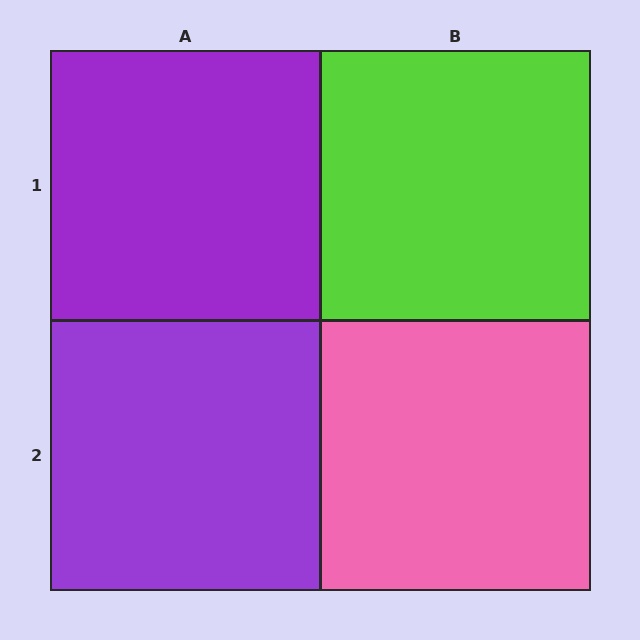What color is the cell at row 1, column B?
Lime.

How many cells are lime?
1 cell is lime.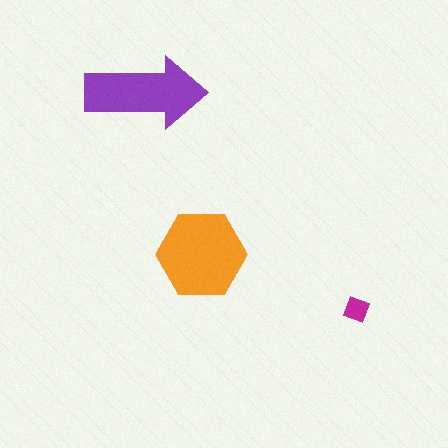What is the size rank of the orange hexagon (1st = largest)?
1st.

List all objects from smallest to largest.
The magenta diamond, the purple arrow, the orange hexagon.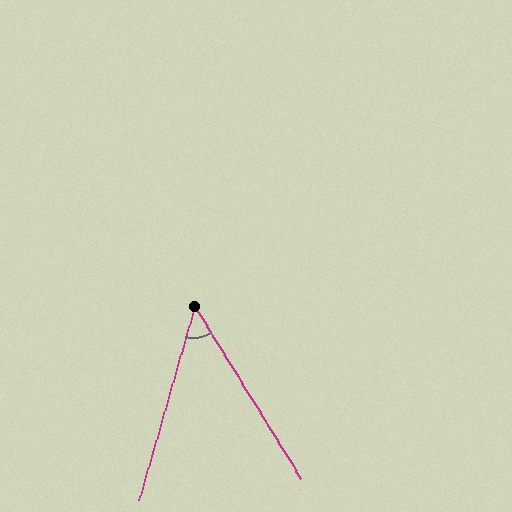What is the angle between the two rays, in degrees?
Approximately 48 degrees.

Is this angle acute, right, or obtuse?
It is acute.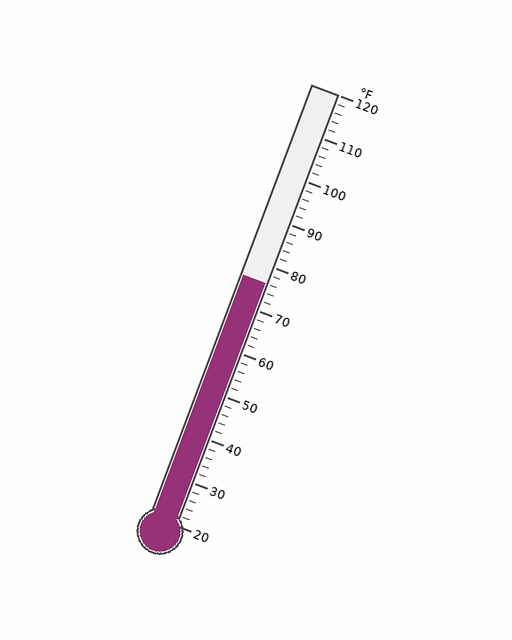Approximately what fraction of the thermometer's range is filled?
The thermometer is filled to approximately 55% of its range.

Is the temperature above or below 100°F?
The temperature is below 100°F.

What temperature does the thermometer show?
The thermometer shows approximately 76°F.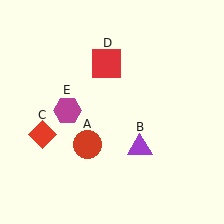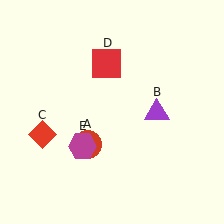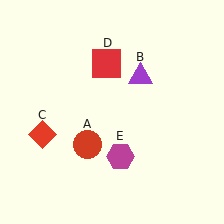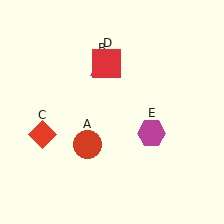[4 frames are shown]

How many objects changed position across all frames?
2 objects changed position: purple triangle (object B), magenta hexagon (object E).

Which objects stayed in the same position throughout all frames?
Red circle (object A) and red diamond (object C) and red square (object D) remained stationary.